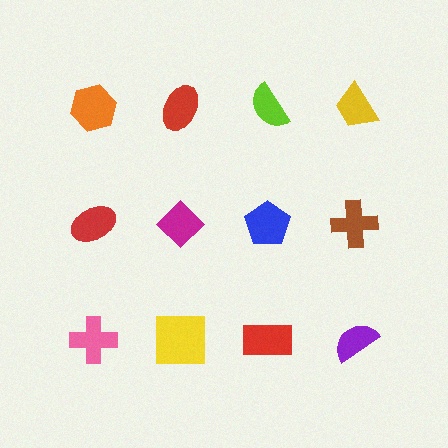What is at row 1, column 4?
A yellow trapezoid.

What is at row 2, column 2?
A magenta diamond.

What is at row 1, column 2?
A red ellipse.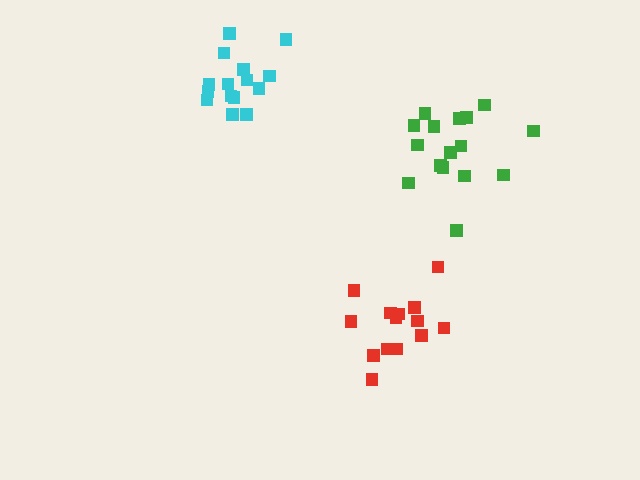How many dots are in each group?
Group 1: 16 dots, Group 2: 14 dots, Group 3: 15 dots (45 total).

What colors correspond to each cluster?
The clusters are colored: green, red, cyan.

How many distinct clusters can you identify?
There are 3 distinct clusters.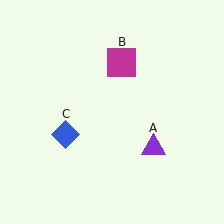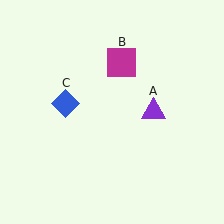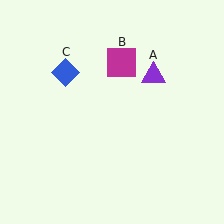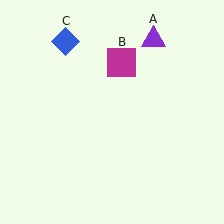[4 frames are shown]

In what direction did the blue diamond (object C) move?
The blue diamond (object C) moved up.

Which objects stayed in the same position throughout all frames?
Magenta square (object B) remained stationary.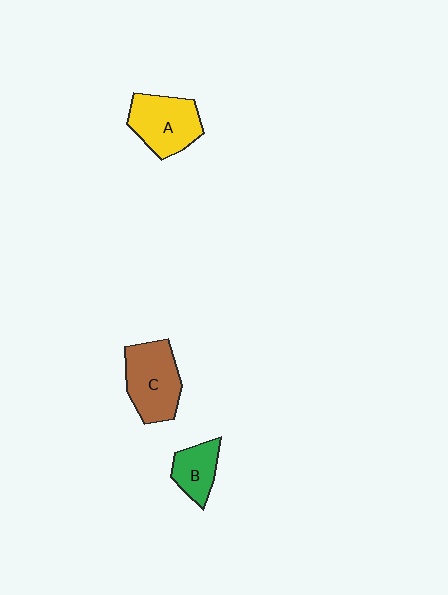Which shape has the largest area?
Shape C (brown).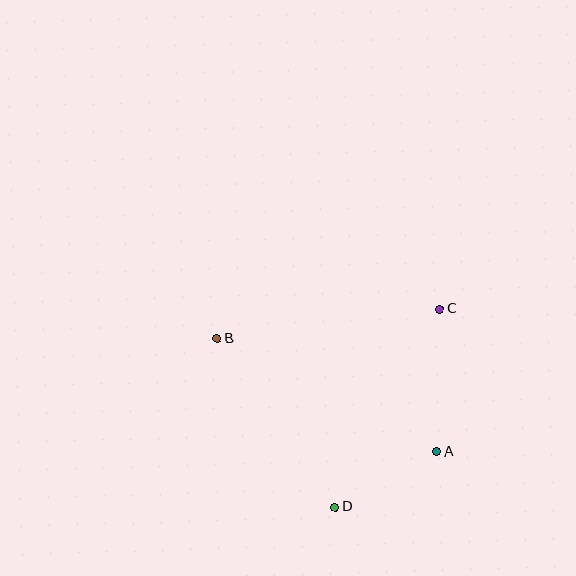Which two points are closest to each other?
Points A and D are closest to each other.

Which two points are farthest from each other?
Points A and B are farthest from each other.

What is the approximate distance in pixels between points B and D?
The distance between B and D is approximately 206 pixels.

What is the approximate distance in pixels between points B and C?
The distance between B and C is approximately 224 pixels.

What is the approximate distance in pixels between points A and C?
The distance between A and C is approximately 143 pixels.